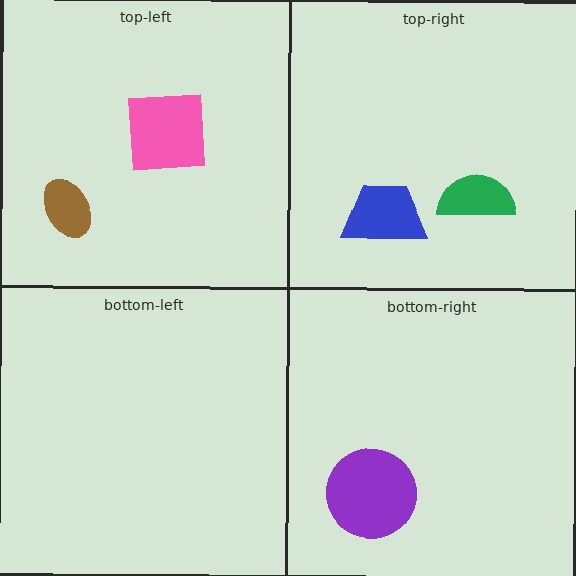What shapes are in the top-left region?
The brown ellipse, the pink square.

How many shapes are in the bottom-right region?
1.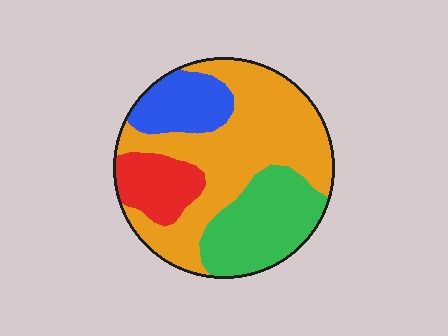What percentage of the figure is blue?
Blue covers around 15% of the figure.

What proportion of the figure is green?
Green takes up about one quarter (1/4) of the figure.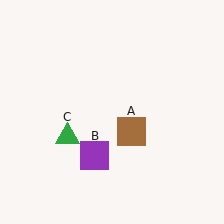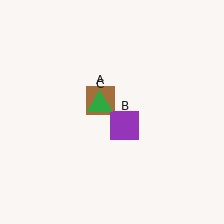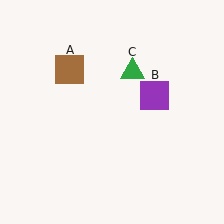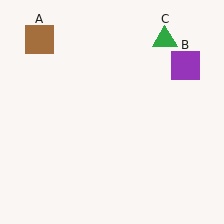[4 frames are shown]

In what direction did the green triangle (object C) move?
The green triangle (object C) moved up and to the right.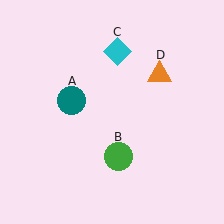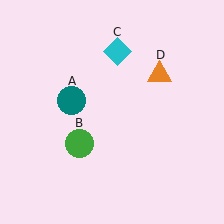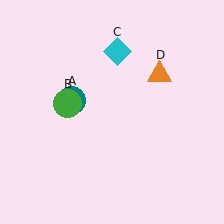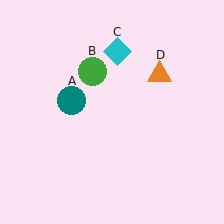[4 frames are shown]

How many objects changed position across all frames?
1 object changed position: green circle (object B).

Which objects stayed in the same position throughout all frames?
Teal circle (object A) and cyan diamond (object C) and orange triangle (object D) remained stationary.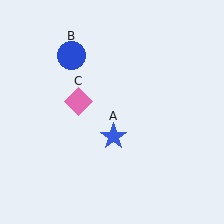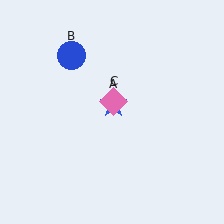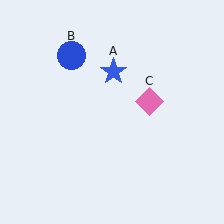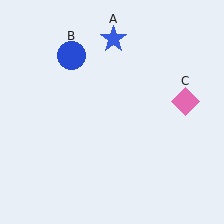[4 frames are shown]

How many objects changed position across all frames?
2 objects changed position: blue star (object A), pink diamond (object C).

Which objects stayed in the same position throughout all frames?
Blue circle (object B) remained stationary.